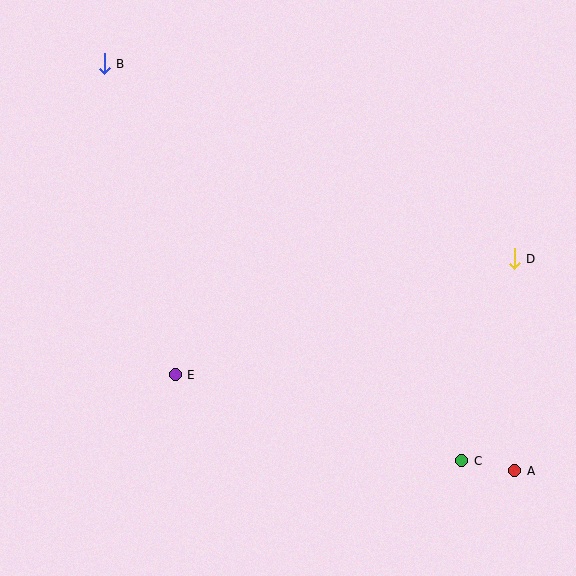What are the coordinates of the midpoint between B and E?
The midpoint between B and E is at (140, 219).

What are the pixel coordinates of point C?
Point C is at (462, 461).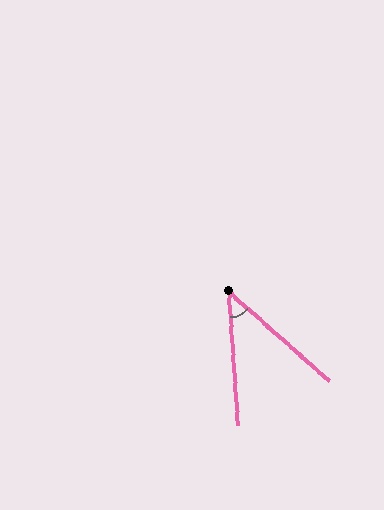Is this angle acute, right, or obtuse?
It is acute.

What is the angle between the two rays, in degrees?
Approximately 44 degrees.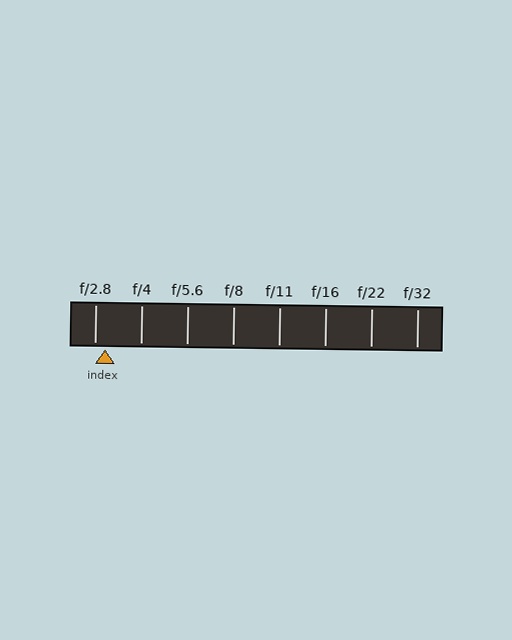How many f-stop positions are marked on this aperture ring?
There are 8 f-stop positions marked.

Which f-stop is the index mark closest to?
The index mark is closest to f/2.8.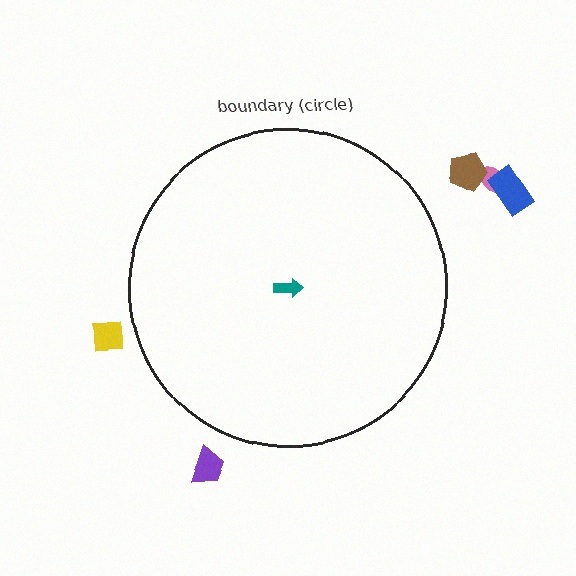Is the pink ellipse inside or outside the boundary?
Outside.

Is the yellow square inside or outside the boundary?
Outside.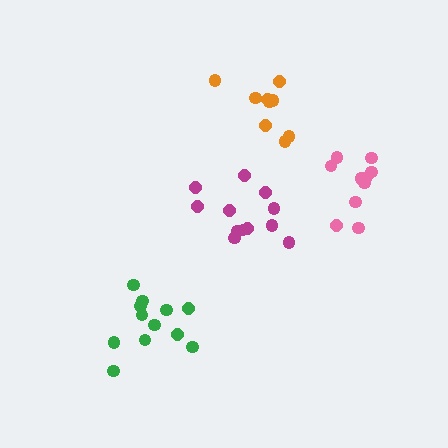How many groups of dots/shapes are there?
There are 4 groups.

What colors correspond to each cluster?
The clusters are colored: green, pink, orange, magenta.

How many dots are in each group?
Group 1: 12 dots, Group 2: 10 dots, Group 3: 9 dots, Group 4: 12 dots (43 total).